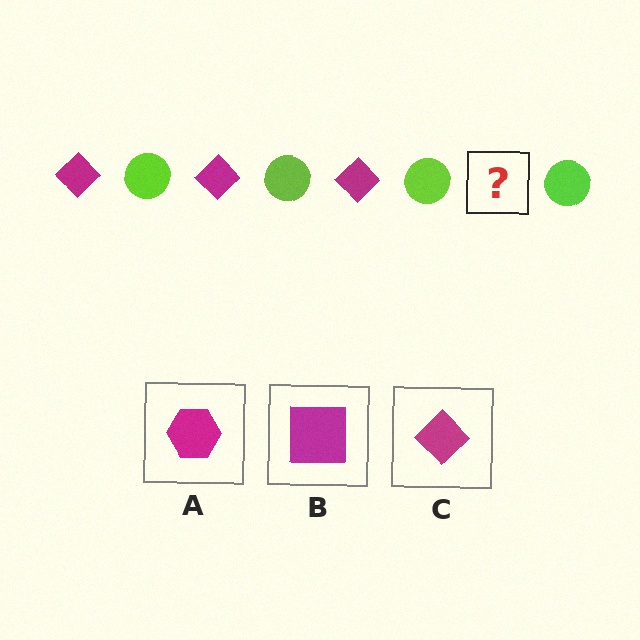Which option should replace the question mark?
Option C.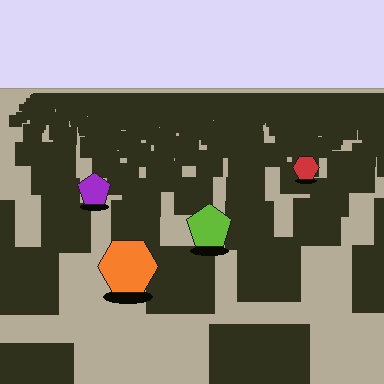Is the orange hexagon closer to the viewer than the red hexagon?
Yes. The orange hexagon is closer — you can tell from the texture gradient: the ground texture is coarser near it.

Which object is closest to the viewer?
The orange hexagon is closest. The texture marks near it are larger and more spread out.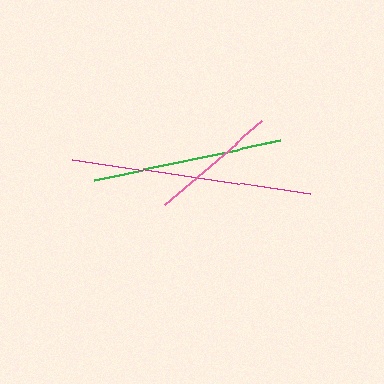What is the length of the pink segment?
The pink segment is approximately 128 pixels long.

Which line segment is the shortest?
The pink line is the shortest at approximately 128 pixels.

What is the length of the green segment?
The green segment is approximately 191 pixels long.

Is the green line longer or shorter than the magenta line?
The magenta line is longer than the green line.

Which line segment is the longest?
The magenta line is the longest at approximately 240 pixels.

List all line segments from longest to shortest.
From longest to shortest: magenta, green, pink.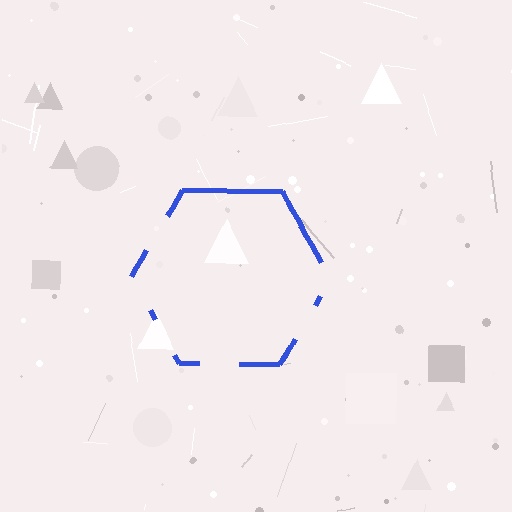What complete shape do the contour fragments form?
The contour fragments form a hexagon.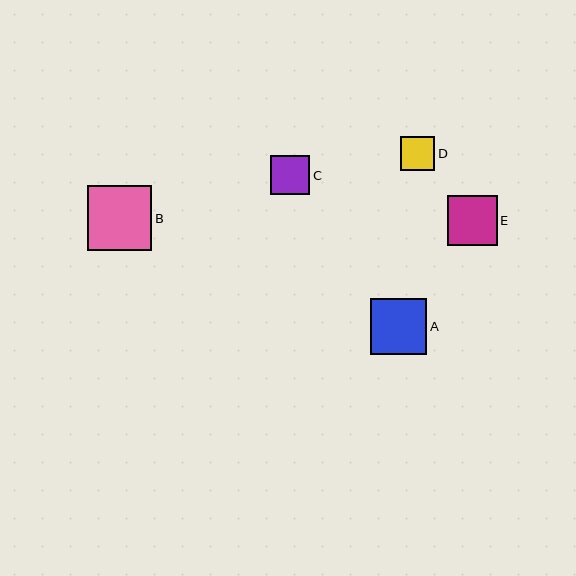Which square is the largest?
Square B is the largest with a size of approximately 65 pixels.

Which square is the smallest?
Square D is the smallest with a size of approximately 34 pixels.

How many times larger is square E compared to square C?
Square E is approximately 1.3 times the size of square C.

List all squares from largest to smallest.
From largest to smallest: B, A, E, C, D.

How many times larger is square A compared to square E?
Square A is approximately 1.1 times the size of square E.